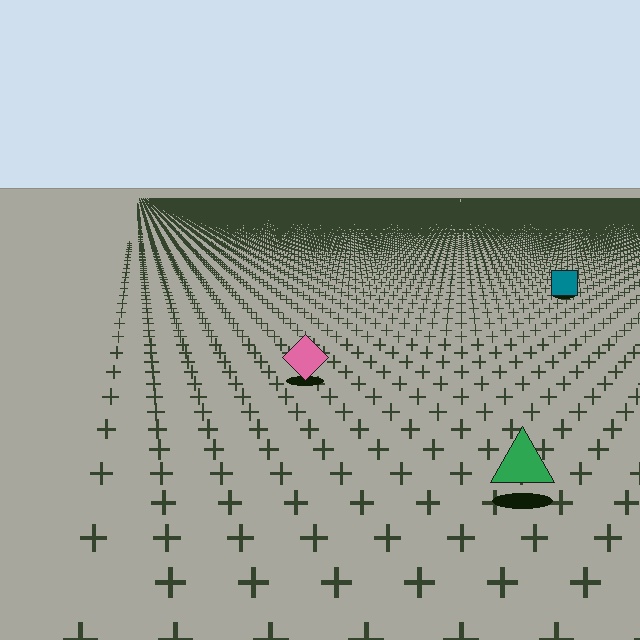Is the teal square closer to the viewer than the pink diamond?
No. The pink diamond is closer — you can tell from the texture gradient: the ground texture is coarser near it.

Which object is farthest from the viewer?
The teal square is farthest from the viewer. It appears smaller and the ground texture around it is denser.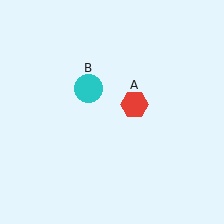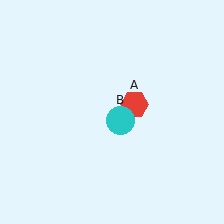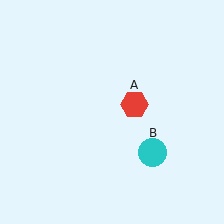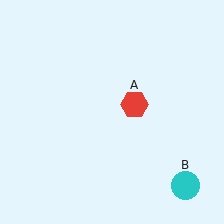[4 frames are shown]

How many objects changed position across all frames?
1 object changed position: cyan circle (object B).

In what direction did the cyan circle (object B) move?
The cyan circle (object B) moved down and to the right.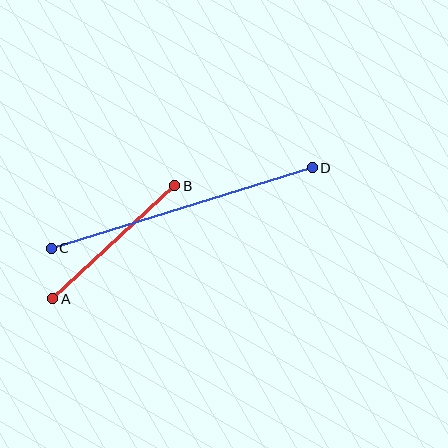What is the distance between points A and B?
The distance is approximately 166 pixels.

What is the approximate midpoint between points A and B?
The midpoint is at approximately (114, 242) pixels.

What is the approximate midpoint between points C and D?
The midpoint is at approximately (182, 208) pixels.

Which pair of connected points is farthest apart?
Points C and D are farthest apart.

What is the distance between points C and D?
The distance is approximately 273 pixels.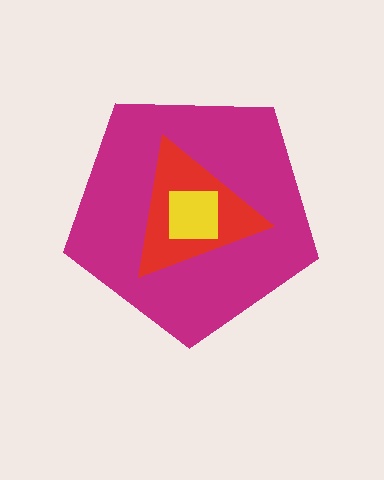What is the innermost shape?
The yellow square.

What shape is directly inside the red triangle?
The yellow square.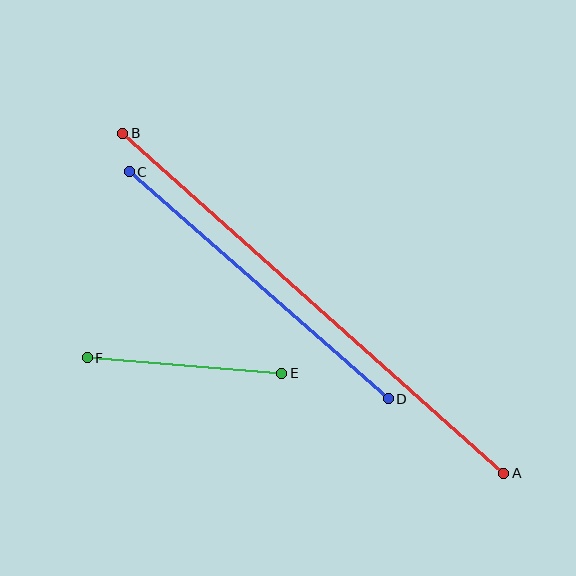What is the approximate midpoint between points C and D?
The midpoint is at approximately (259, 285) pixels.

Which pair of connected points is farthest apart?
Points A and B are farthest apart.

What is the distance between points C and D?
The distance is approximately 344 pixels.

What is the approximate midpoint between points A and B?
The midpoint is at approximately (313, 303) pixels.